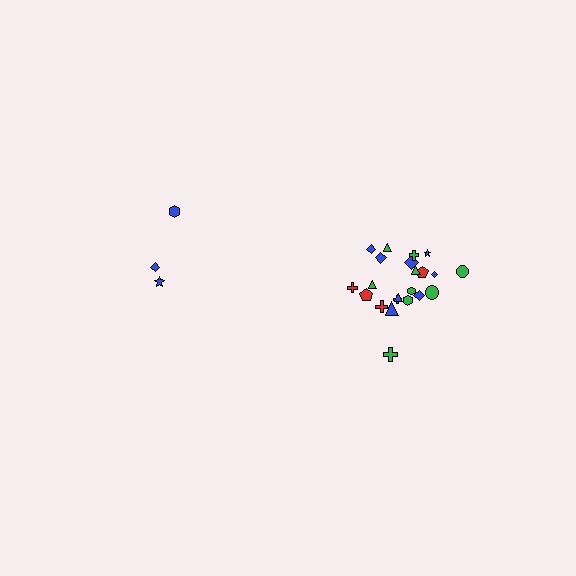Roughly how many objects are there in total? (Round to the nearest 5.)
Roughly 25 objects in total.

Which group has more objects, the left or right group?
The right group.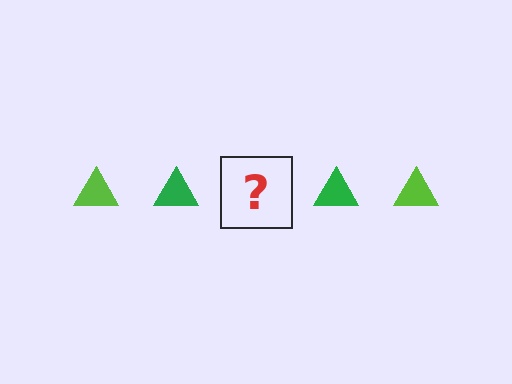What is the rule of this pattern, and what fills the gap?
The rule is that the pattern cycles through lime, green triangles. The gap should be filled with a lime triangle.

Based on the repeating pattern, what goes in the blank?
The blank should be a lime triangle.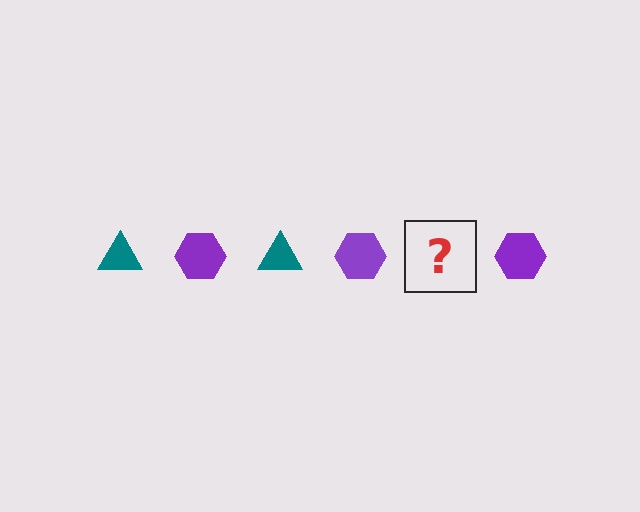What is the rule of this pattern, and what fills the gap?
The rule is that the pattern alternates between teal triangle and purple hexagon. The gap should be filled with a teal triangle.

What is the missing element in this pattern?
The missing element is a teal triangle.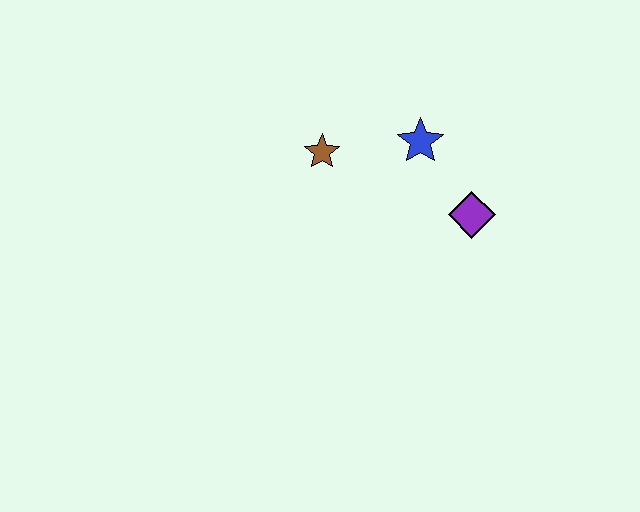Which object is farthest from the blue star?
The brown star is farthest from the blue star.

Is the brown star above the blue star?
No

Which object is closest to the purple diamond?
The blue star is closest to the purple diamond.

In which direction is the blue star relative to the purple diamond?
The blue star is above the purple diamond.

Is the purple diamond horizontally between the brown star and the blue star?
No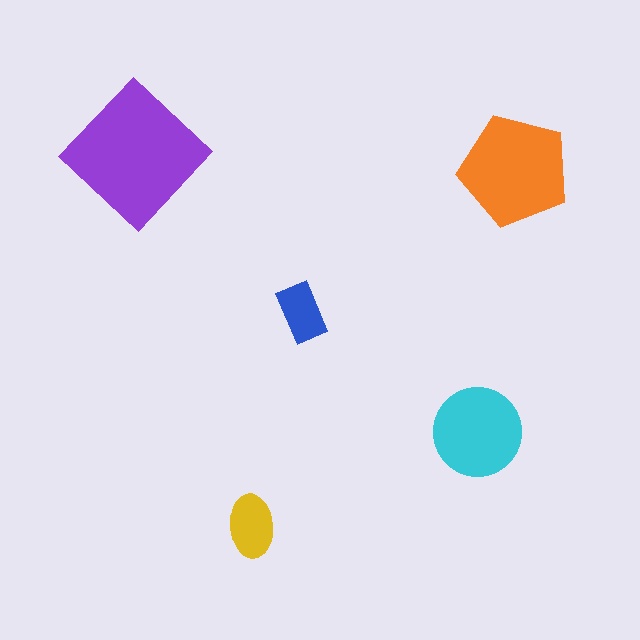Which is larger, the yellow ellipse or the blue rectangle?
The yellow ellipse.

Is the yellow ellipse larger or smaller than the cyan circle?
Smaller.